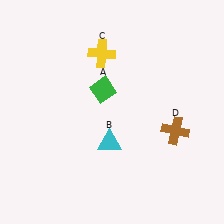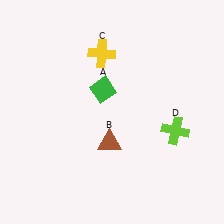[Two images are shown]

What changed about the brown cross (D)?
In Image 1, D is brown. In Image 2, it changed to lime.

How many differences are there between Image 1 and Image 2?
There are 2 differences between the two images.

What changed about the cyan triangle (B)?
In Image 1, B is cyan. In Image 2, it changed to brown.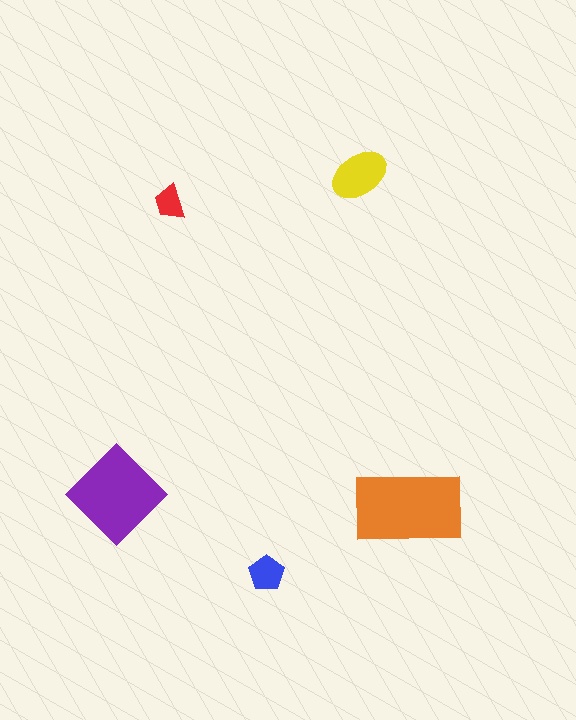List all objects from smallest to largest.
The red trapezoid, the blue pentagon, the yellow ellipse, the purple diamond, the orange rectangle.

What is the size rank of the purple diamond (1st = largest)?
2nd.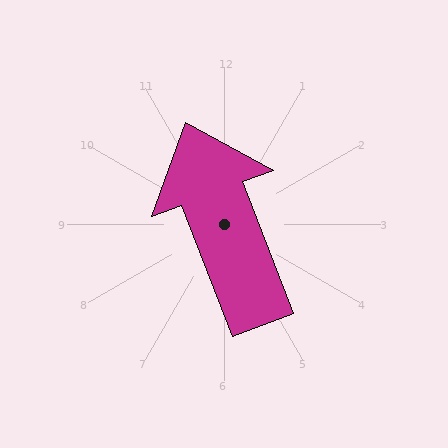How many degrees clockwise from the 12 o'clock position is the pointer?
Approximately 339 degrees.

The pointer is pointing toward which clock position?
Roughly 11 o'clock.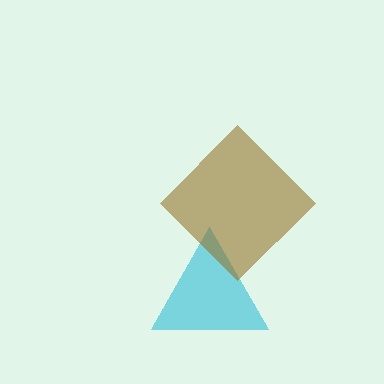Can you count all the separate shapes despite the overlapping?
Yes, there are 2 separate shapes.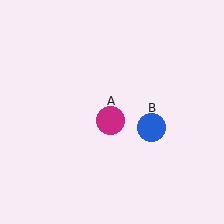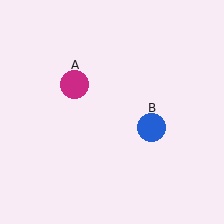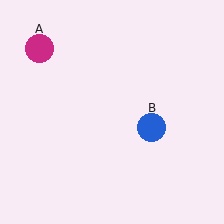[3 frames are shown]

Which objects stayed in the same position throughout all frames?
Blue circle (object B) remained stationary.